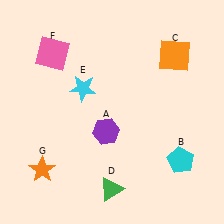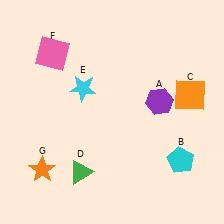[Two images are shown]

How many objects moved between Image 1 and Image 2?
3 objects moved between the two images.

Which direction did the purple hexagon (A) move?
The purple hexagon (A) moved right.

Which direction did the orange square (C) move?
The orange square (C) moved down.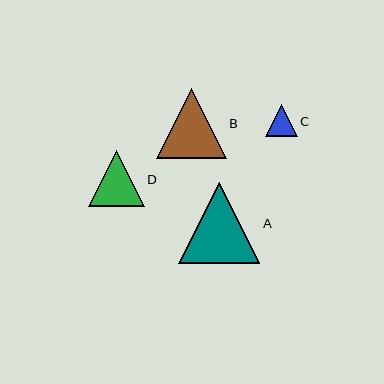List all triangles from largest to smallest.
From largest to smallest: A, B, D, C.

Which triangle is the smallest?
Triangle C is the smallest with a size of approximately 32 pixels.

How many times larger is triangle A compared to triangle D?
Triangle A is approximately 1.5 times the size of triangle D.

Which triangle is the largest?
Triangle A is the largest with a size of approximately 81 pixels.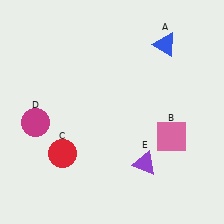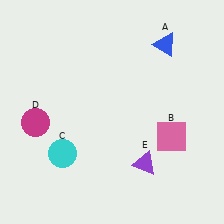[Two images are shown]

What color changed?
The circle (C) changed from red in Image 1 to cyan in Image 2.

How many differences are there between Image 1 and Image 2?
There is 1 difference between the two images.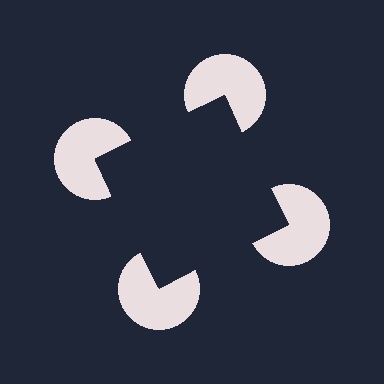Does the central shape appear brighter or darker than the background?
It typically appears slightly darker than the background, even though no actual brightness change is drawn.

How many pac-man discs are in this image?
There are 4 — one at each vertex of the illusory square.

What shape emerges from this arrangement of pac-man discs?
An illusory square — its edges are inferred from the aligned wedge cuts in the pac-man discs, not physically drawn.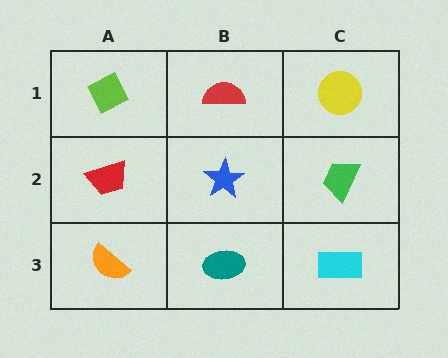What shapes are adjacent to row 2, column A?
A lime diamond (row 1, column A), an orange semicircle (row 3, column A), a blue star (row 2, column B).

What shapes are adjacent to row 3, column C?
A green trapezoid (row 2, column C), a teal ellipse (row 3, column B).